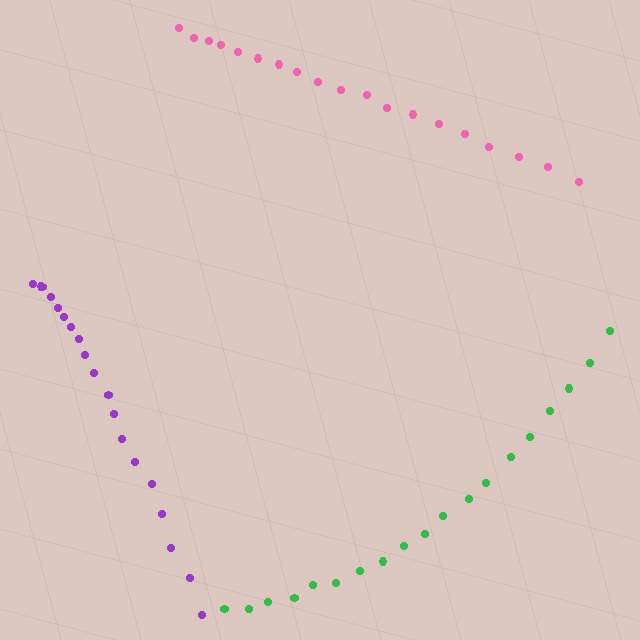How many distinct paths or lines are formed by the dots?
There are 3 distinct paths.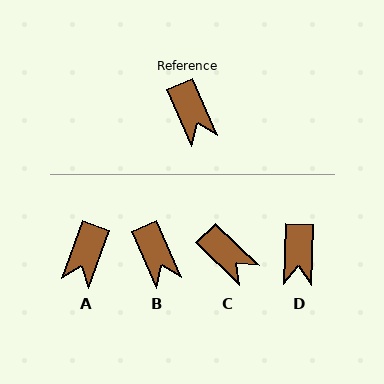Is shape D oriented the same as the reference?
No, it is off by about 26 degrees.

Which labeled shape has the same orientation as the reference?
B.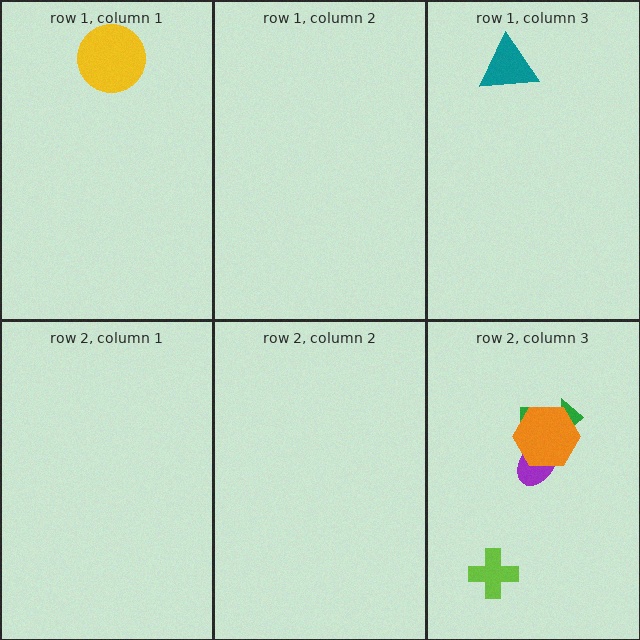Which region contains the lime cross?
The row 2, column 3 region.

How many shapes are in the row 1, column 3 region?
1.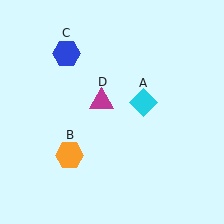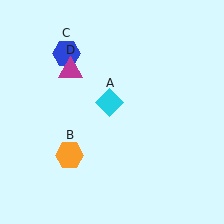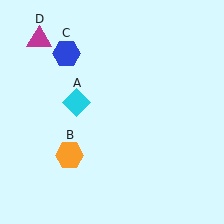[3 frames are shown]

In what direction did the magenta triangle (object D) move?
The magenta triangle (object D) moved up and to the left.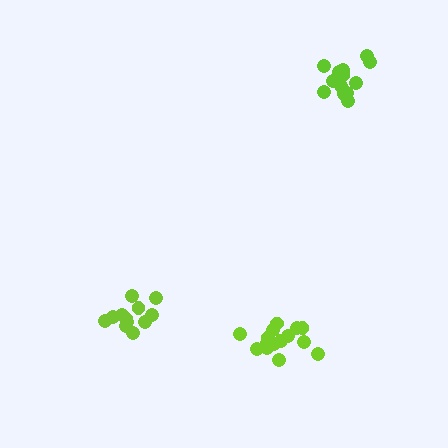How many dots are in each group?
Group 1: 12 dots, Group 2: 13 dots, Group 3: 16 dots (41 total).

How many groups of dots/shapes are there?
There are 3 groups.